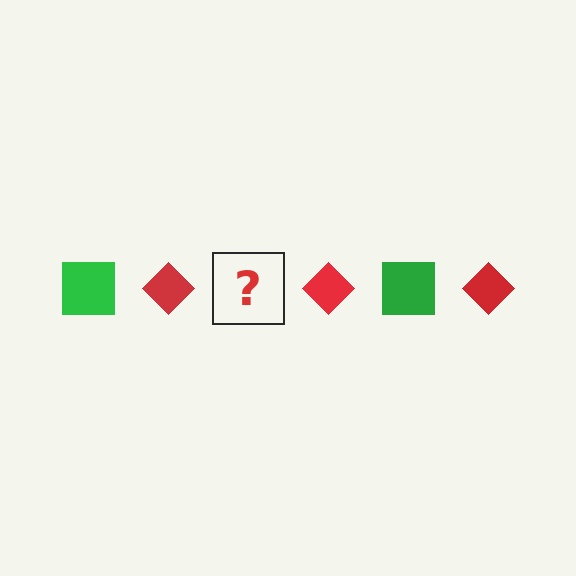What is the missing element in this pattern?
The missing element is a green square.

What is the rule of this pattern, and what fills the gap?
The rule is that the pattern alternates between green square and red diamond. The gap should be filled with a green square.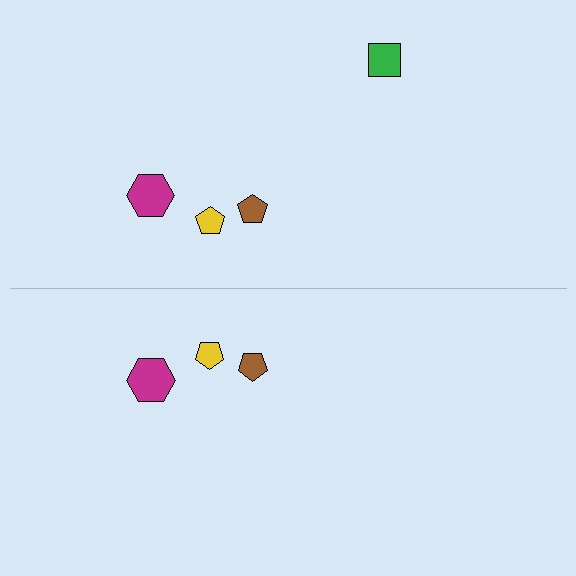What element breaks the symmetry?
A green square is missing from the bottom side.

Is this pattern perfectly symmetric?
No, the pattern is not perfectly symmetric. A green square is missing from the bottom side.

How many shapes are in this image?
There are 7 shapes in this image.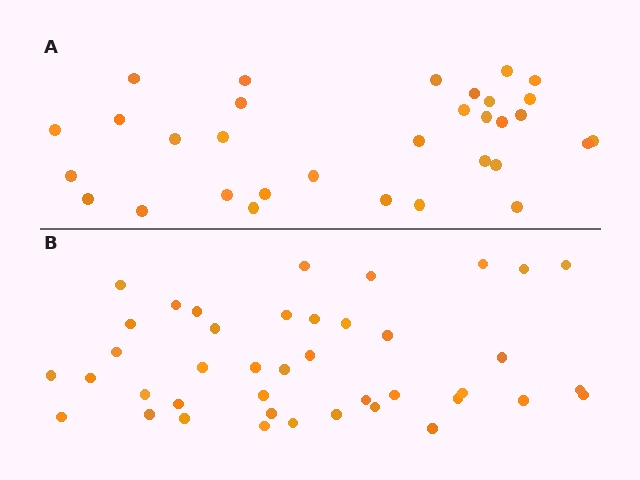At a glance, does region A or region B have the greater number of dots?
Region B (the bottom region) has more dots.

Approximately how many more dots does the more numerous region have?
Region B has roughly 8 or so more dots than region A.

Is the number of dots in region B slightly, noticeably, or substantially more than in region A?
Region B has noticeably more, but not dramatically so. The ratio is roughly 1.3 to 1.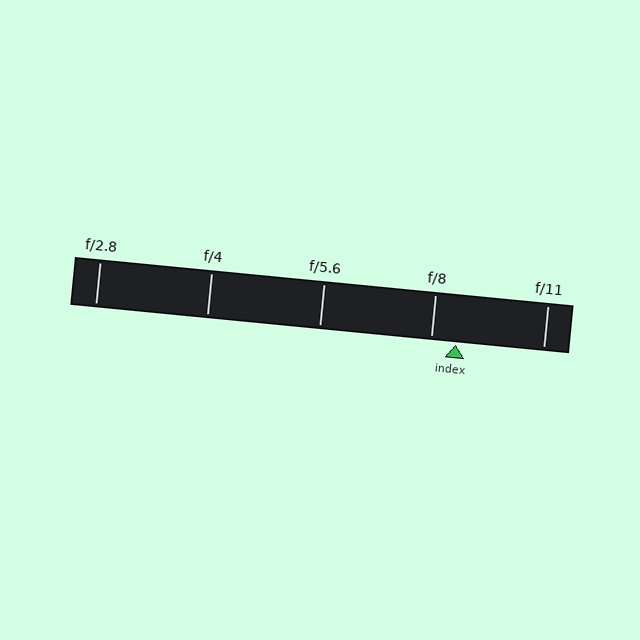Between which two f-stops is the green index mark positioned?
The index mark is between f/8 and f/11.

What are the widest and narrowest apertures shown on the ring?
The widest aperture shown is f/2.8 and the narrowest is f/11.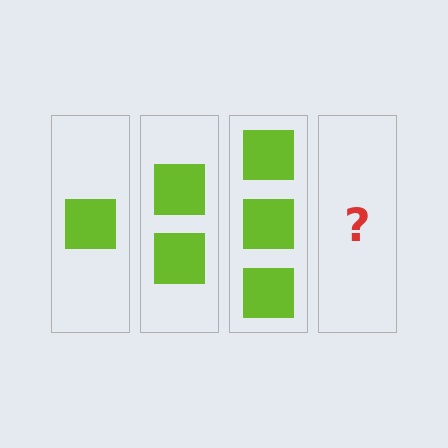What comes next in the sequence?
The next element should be 4 squares.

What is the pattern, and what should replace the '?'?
The pattern is that each step adds one more square. The '?' should be 4 squares.